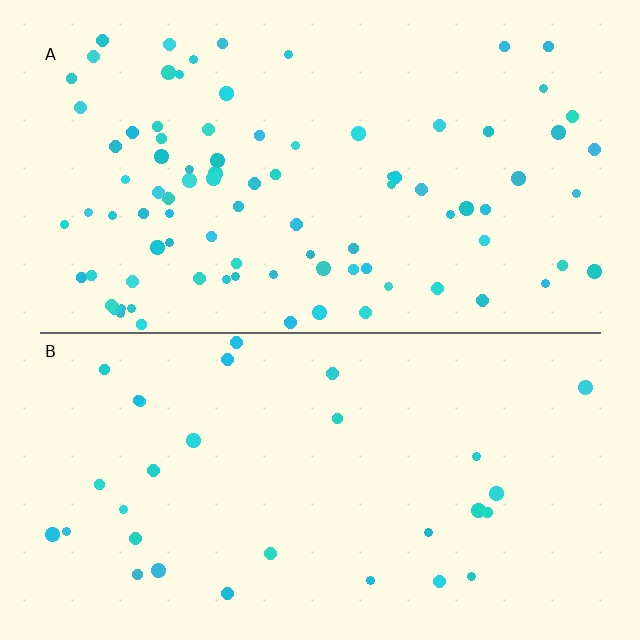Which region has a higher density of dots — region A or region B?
A (the top).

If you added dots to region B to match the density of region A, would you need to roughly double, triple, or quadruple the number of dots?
Approximately triple.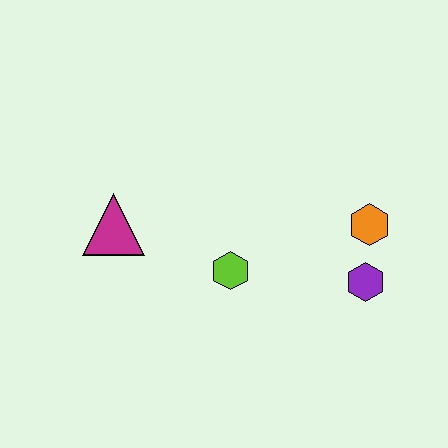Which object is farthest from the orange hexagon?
The magenta triangle is farthest from the orange hexagon.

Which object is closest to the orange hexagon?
The purple hexagon is closest to the orange hexagon.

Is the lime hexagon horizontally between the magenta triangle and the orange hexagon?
Yes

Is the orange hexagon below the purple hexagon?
No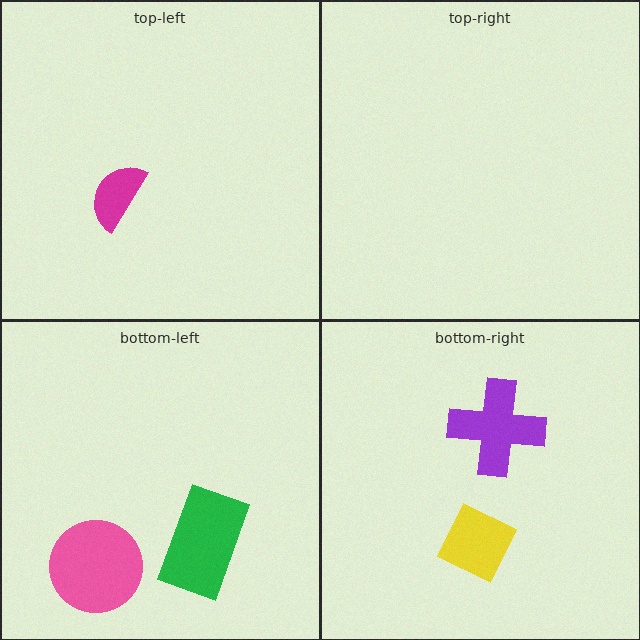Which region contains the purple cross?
The bottom-right region.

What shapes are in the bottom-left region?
The green rectangle, the pink circle.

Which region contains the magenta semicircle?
The top-left region.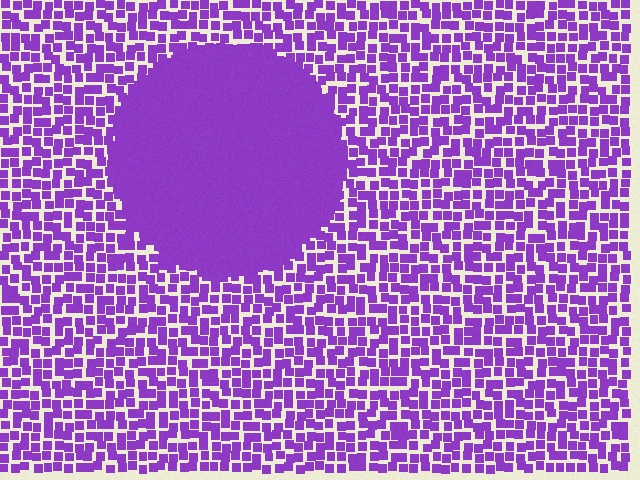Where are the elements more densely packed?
The elements are more densely packed inside the circle boundary.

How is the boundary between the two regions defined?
The boundary is defined by a change in element density (approximately 2.7x ratio). All elements are the same color, size, and shape.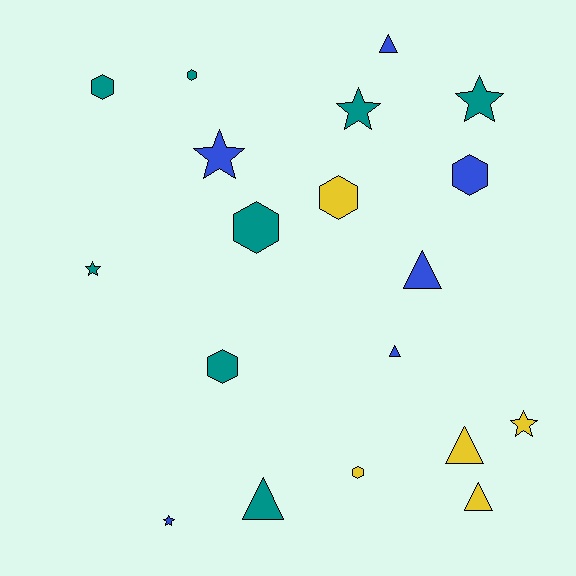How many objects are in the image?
There are 19 objects.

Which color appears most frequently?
Teal, with 8 objects.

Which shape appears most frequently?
Hexagon, with 7 objects.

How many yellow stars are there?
There is 1 yellow star.